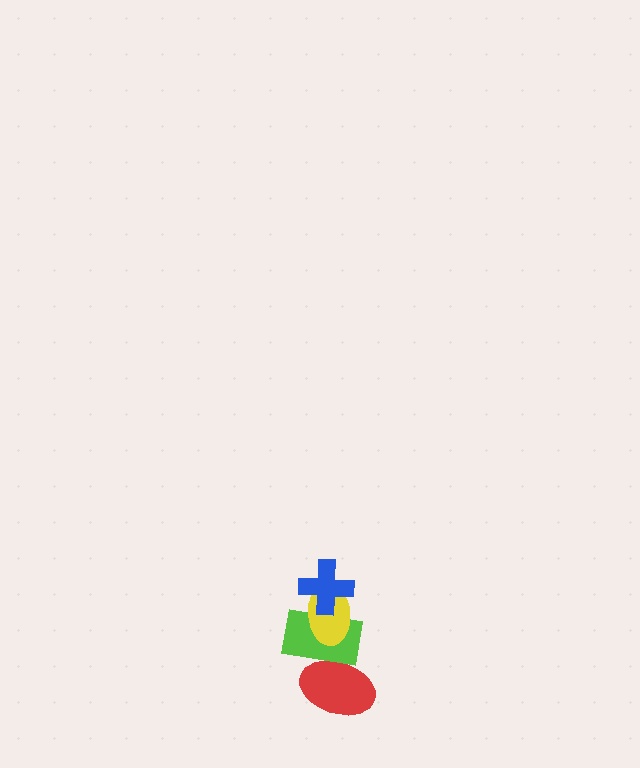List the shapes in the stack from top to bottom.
From top to bottom: the blue cross, the yellow ellipse, the lime rectangle, the red ellipse.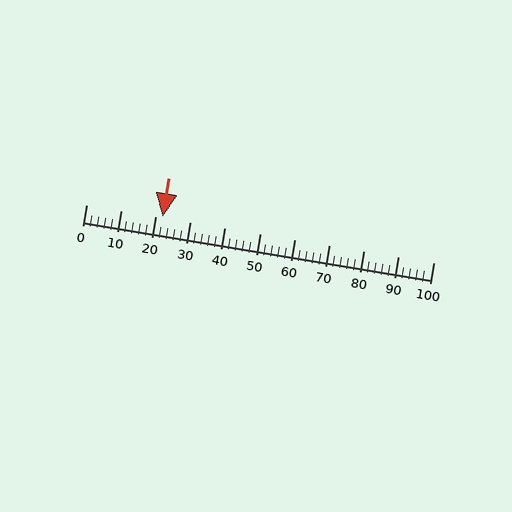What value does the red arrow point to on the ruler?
The red arrow points to approximately 22.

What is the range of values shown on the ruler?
The ruler shows values from 0 to 100.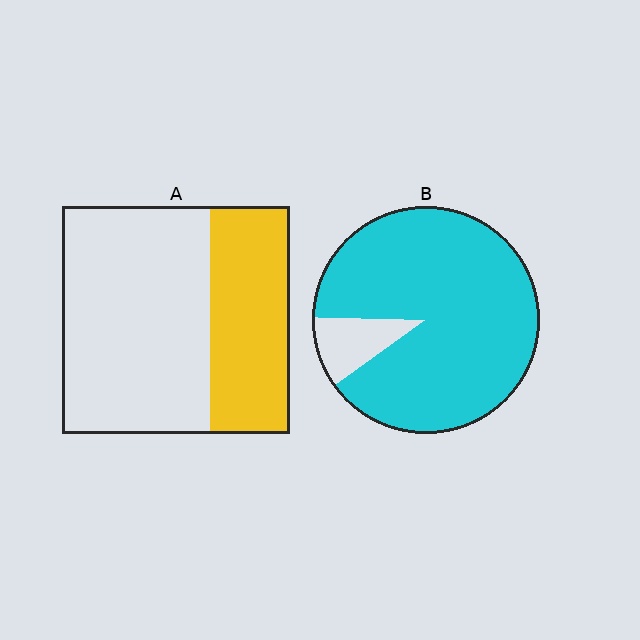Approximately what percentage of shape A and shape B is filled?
A is approximately 35% and B is approximately 90%.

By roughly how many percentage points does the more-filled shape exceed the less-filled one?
By roughly 55 percentage points (B over A).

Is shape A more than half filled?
No.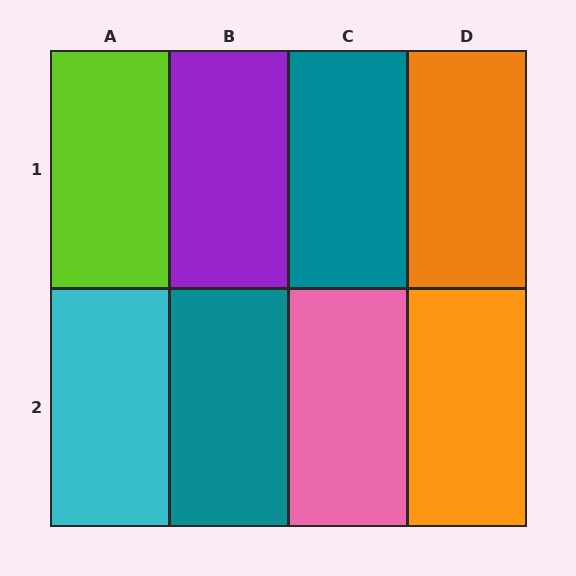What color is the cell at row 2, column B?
Teal.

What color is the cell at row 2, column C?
Pink.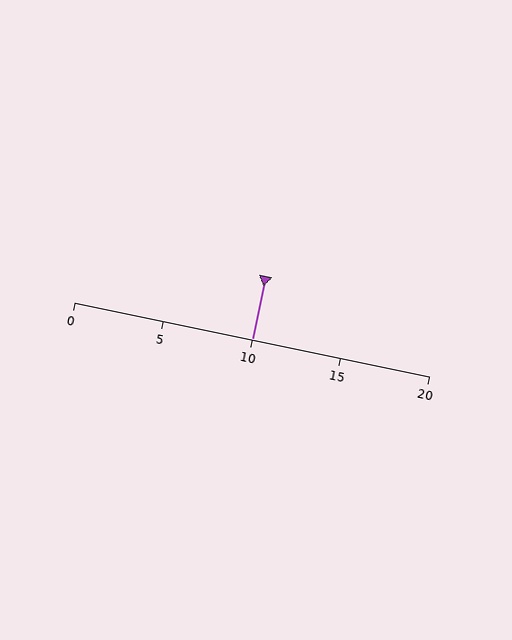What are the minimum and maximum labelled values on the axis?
The axis runs from 0 to 20.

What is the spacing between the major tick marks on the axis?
The major ticks are spaced 5 apart.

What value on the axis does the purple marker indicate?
The marker indicates approximately 10.